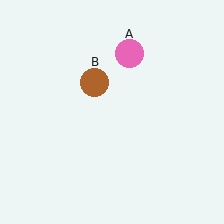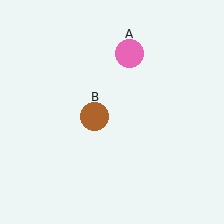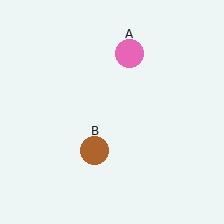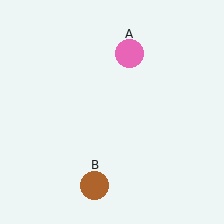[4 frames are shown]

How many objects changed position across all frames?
1 object changed position: brown circle (object B).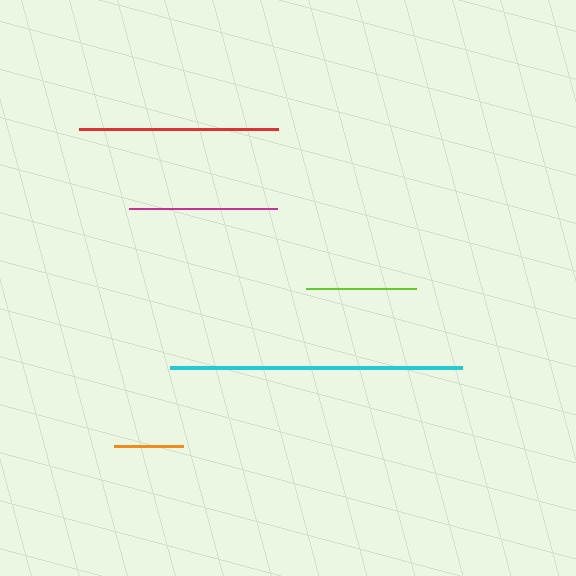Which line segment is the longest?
The cyan line is the longest at approximately 292 pixels.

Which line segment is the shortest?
The orange line is the shortest at approximately 69 pixels.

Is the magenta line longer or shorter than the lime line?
The magenta line is longer than the lime line.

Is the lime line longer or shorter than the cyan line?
The cyan line is longer than the lime line.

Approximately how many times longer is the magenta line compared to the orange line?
The magenta line is approximately 2.2 times the length of the orange line.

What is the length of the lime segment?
The lime segment is approximately 110 pixels long.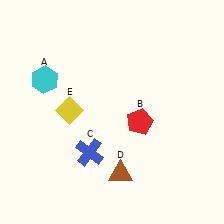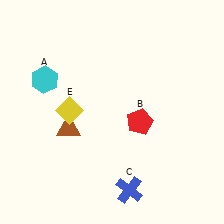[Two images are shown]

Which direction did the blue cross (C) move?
The blue cross (C) moved right.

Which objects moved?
The objects that moved are: the blue cross (C), the brown triangle (D).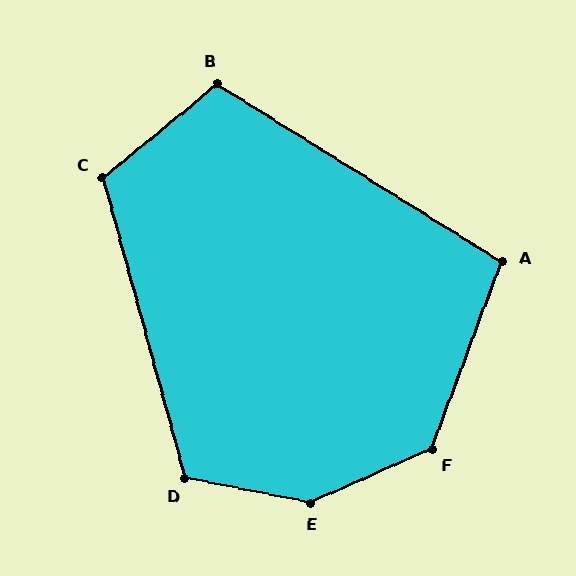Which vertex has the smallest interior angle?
A, at approximately 101 degrees.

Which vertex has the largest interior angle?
E, at approximately 145 degrees.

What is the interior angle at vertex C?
Approximately 114 degrees (obtuse).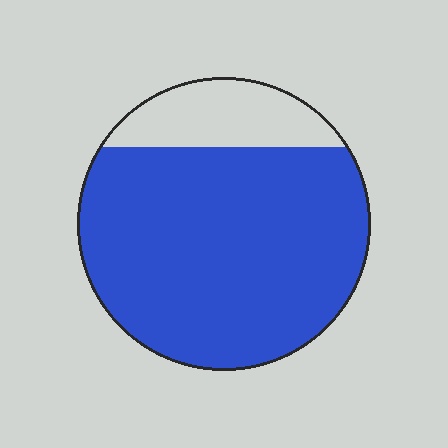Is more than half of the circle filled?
Yes.